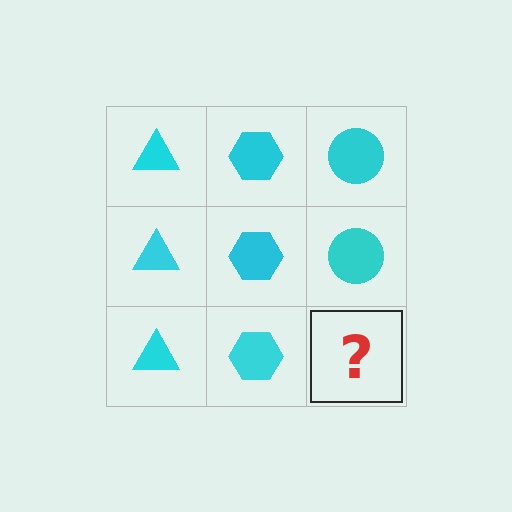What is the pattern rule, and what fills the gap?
The rule is that each column has a consistent shape. The gap should be filled with a cyan circle.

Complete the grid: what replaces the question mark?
The question mark should be replaced with a cyan circle.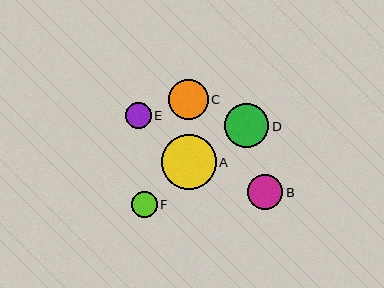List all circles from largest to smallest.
From largest to smallest: A, D, C, B, E, F.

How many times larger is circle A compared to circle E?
Circle A is approximately 2.1 times the size of circle E.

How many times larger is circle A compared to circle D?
Circle A is approximately 1.3 times the size of circle D.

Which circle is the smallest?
Circle F is the smallest with a size of approximately 26 pixels.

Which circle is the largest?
Circle A is the largest with a size of approximately 55 pixels.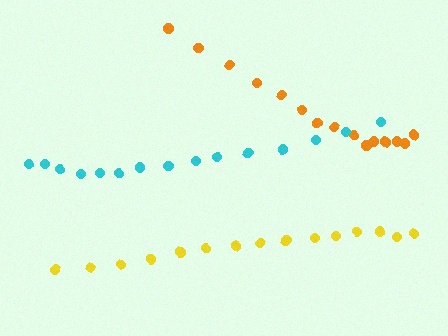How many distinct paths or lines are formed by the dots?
There are 3 distinct paths.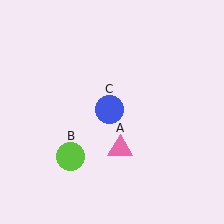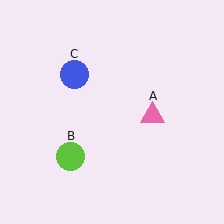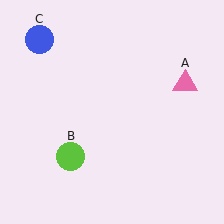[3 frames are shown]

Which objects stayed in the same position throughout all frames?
Lime circle (object B) remained stationary.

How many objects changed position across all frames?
2 objects changed position: pink triangle (object A), blue circle (object C).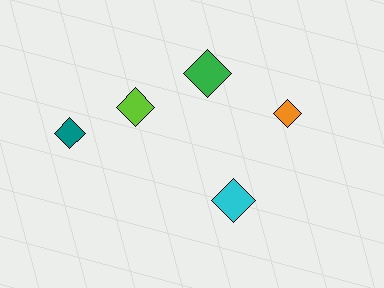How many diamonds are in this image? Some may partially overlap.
There are 5 diamonds.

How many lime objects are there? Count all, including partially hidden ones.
There is 1 lime object.